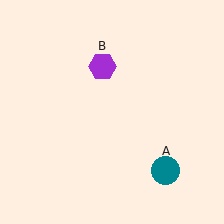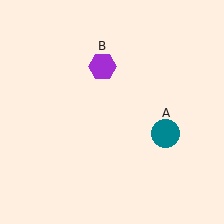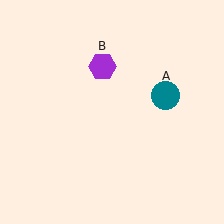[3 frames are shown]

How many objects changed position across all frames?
1 object changed position: teal circle (object A).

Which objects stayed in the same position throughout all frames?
Purple hexagon (object B) remained stationary.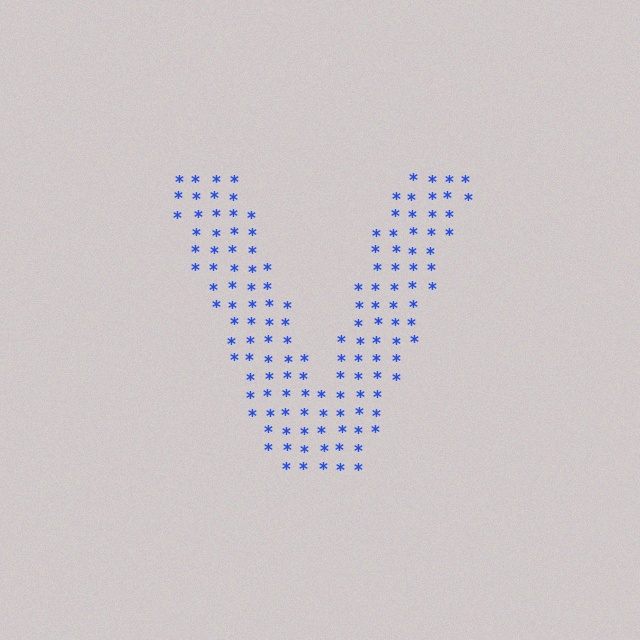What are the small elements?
The small elements are asterisks.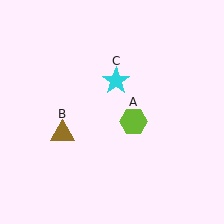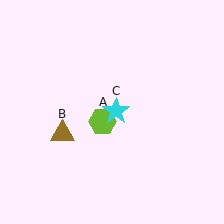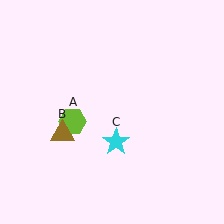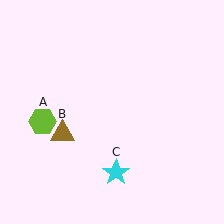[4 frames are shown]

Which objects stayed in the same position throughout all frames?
Brown triangle (object B) remained stationary.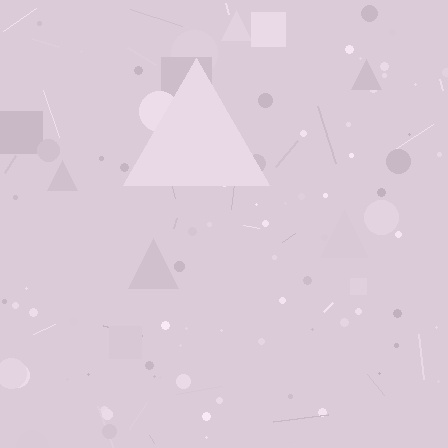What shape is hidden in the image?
A triangle is hidden in the image.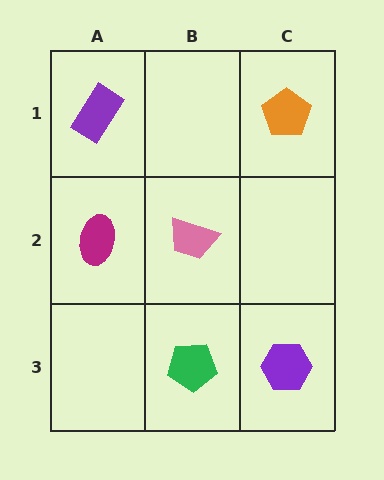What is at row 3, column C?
A purple hexagon.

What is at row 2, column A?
A magenta ellipse.